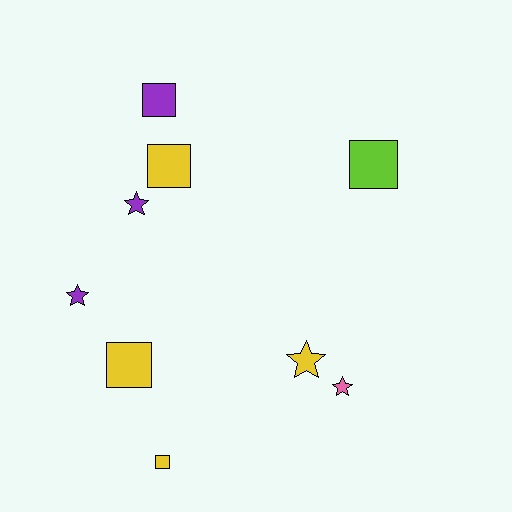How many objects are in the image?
There are 9 objects.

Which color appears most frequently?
Yellow, with 4 objects.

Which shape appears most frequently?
Square, with 5 objects.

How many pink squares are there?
There are no pink squares.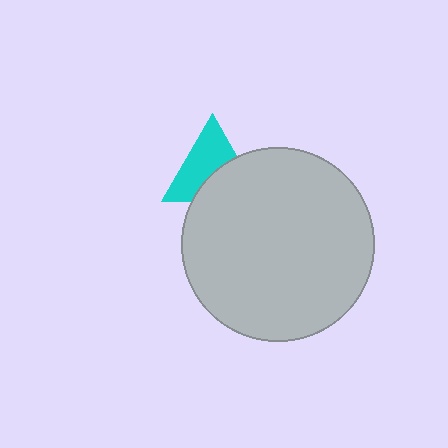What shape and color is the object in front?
The object in front is a light gray circle.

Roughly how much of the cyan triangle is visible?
About half of it is visible (roughly 59%).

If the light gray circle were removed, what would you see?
You would see the complete cyan triangle.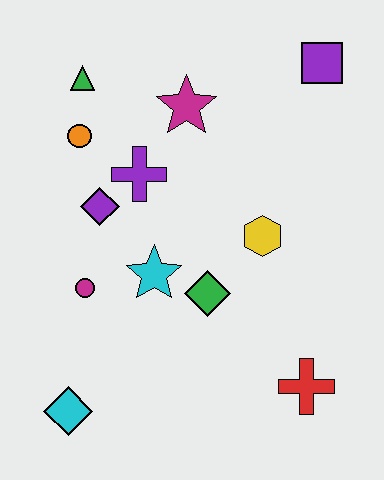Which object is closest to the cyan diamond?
The magenta circle is closest to the cyan diamond.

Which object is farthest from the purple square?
The cyan diamond is farthest from the purple square.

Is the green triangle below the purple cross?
No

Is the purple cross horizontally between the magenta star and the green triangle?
Yes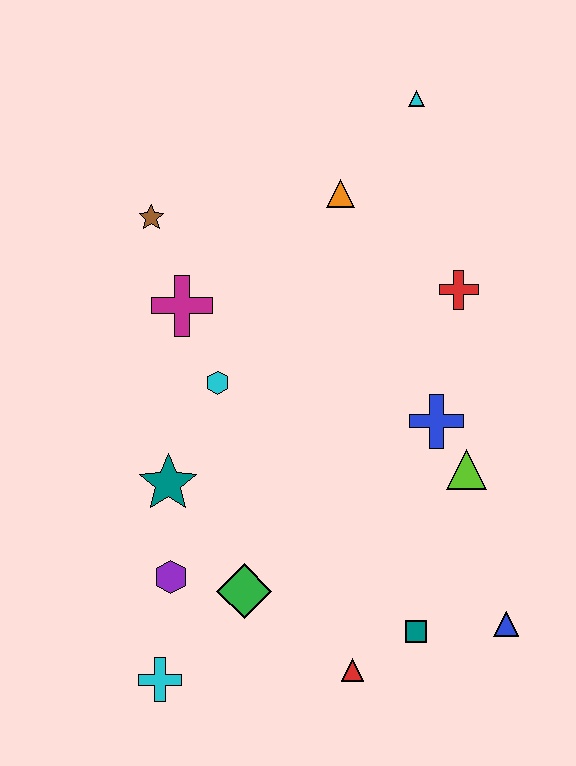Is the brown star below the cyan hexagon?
No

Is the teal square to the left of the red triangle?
No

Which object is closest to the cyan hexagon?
The magenta cross is closest to the cyan hexagon.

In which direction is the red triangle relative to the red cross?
The red triangle is below the red cross.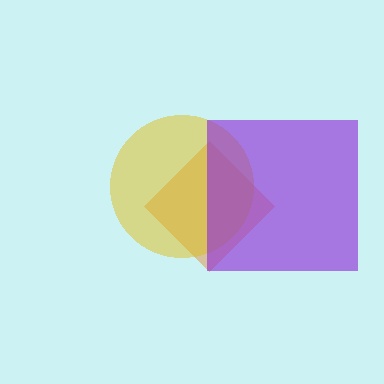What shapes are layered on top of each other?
The layered shapes are: an orange diamond, a yellow circle, a purple square.